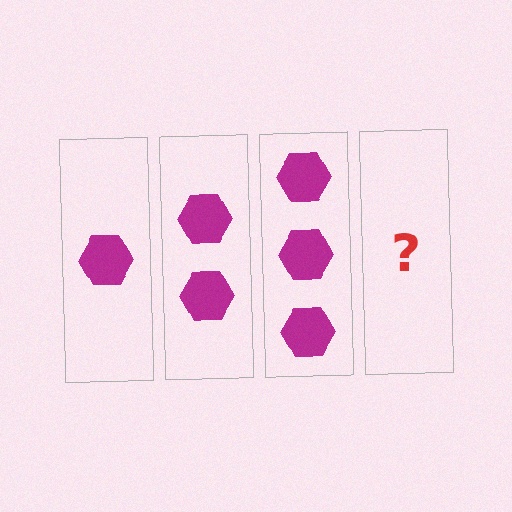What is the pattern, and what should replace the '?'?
The pattern is that each step adds one more hexagon. The '?' should be 4 hexagons.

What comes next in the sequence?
The next element should be 4 hexagons.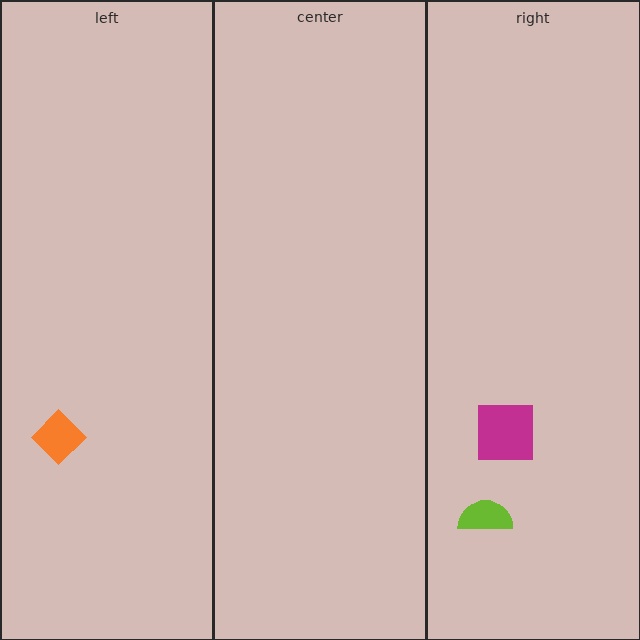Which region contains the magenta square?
The right region.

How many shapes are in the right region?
2.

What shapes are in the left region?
The orange diamond.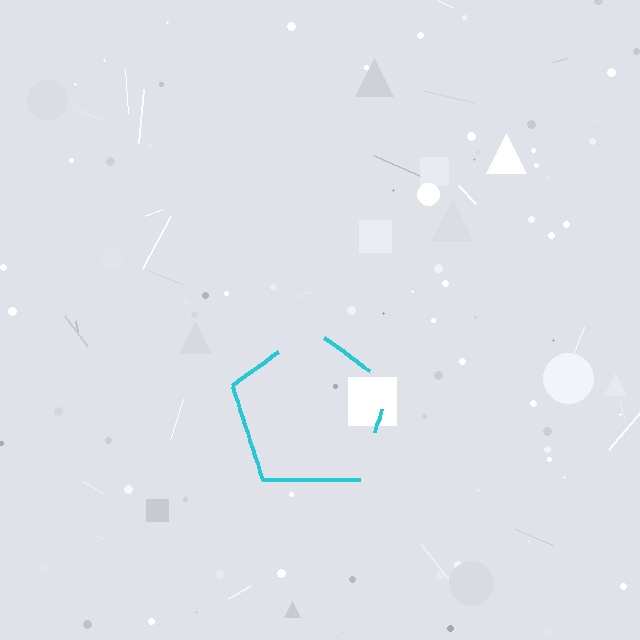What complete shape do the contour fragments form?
The contour fragments form a pentagon.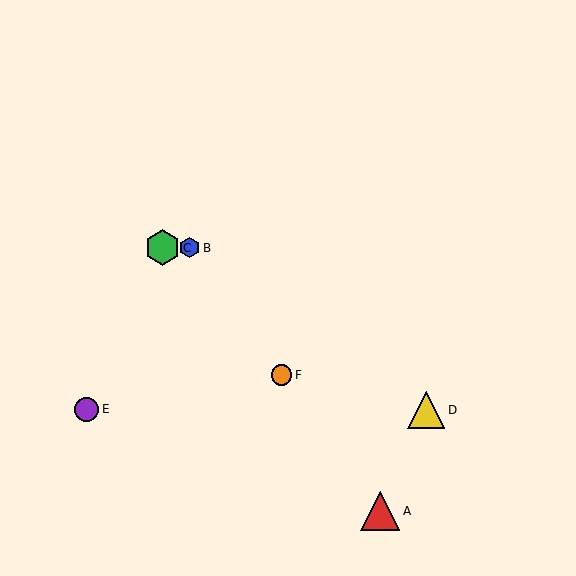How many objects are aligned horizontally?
2 objects (B, C) are aligned horizontally.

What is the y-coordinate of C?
Object C is at y≈248.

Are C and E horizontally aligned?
No, C is at y≈248 and E is at y≈409.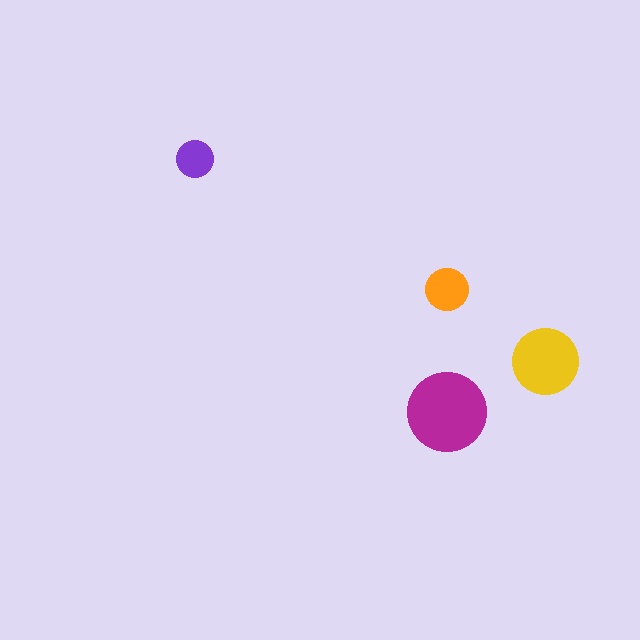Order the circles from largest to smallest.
the magenta one, the yellow one, the orange one, the purple one.